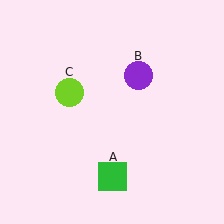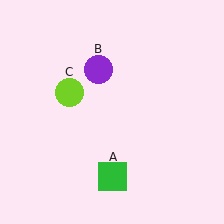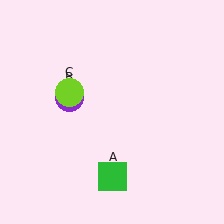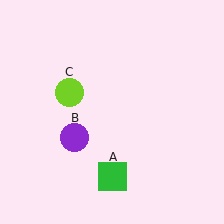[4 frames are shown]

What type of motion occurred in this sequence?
The purple circle (object B) rotated counterclockwise around the center of the scene.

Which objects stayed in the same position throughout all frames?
Green square (object A) and lime circle (object C) remained stationary.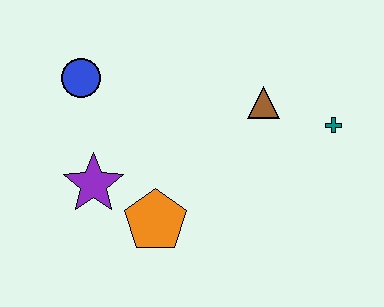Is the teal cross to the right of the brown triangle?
Yes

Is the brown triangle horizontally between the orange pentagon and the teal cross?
Yes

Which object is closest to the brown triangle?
The teal cross is closest to the brown triangle.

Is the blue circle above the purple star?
Yes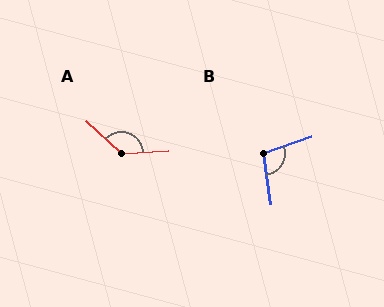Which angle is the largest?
A, at approximately 133 degrees.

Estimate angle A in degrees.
Approximately 133 degrees.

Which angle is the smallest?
B, at approximately 101 degrees.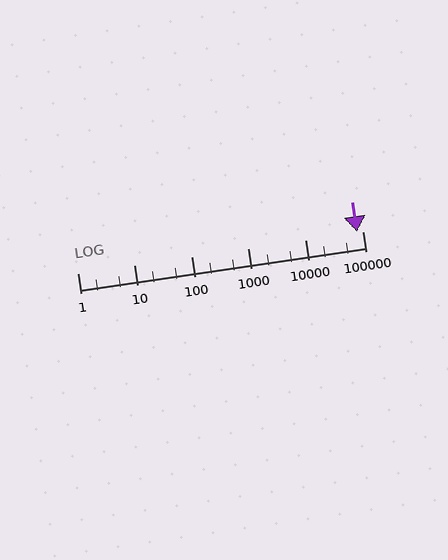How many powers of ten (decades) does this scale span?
The scale spans 5 decades, from 1 to 100000.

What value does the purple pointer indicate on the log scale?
The pointer indicates approximately 81000.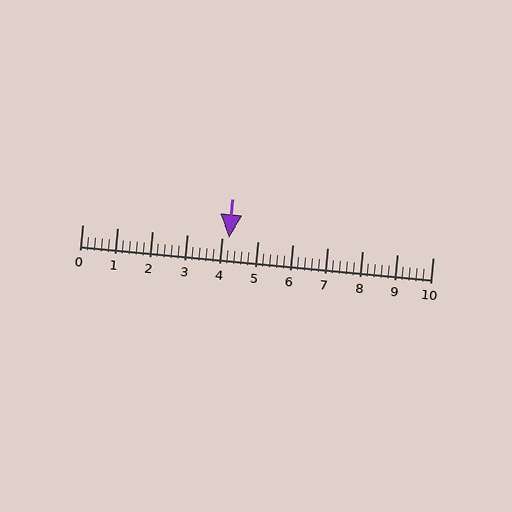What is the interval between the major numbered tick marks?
The major tick marks are spaced 1 units apart.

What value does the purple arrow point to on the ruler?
The purple arrow points to approximately 4.2.